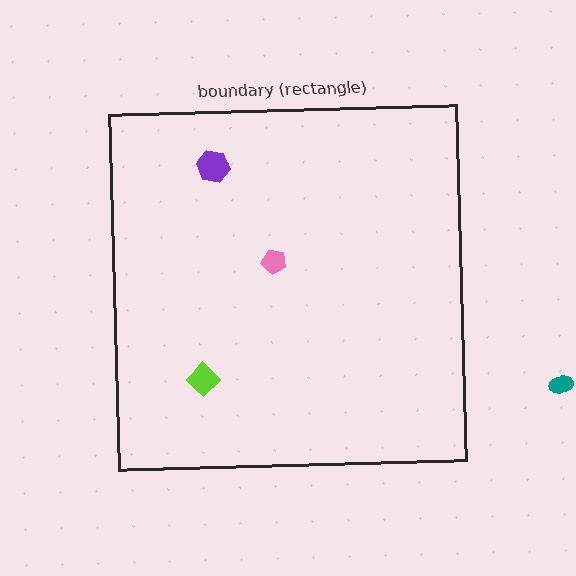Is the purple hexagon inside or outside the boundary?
Inside.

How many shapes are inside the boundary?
3 inside, 1 outside.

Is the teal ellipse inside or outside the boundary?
Outside.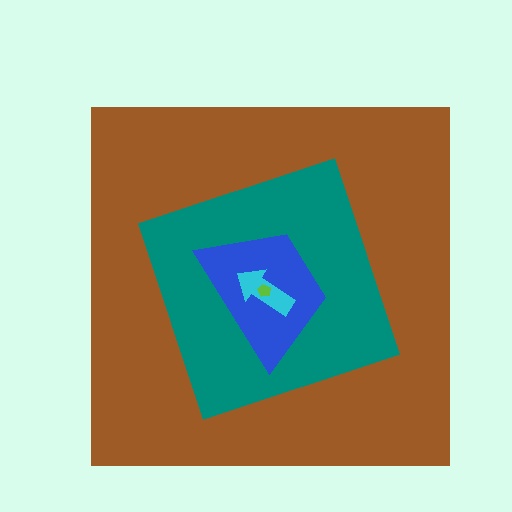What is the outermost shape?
The brown square.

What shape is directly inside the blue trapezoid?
The cyan arrow.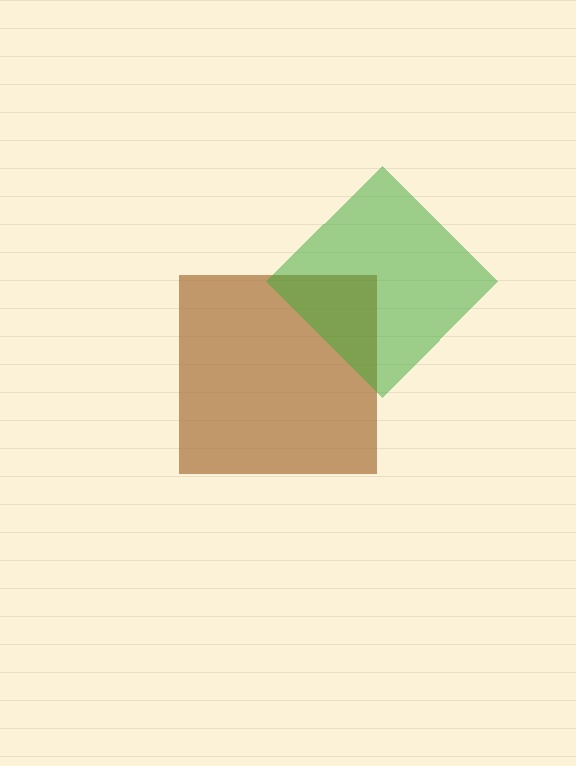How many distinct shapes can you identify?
There are 2 distinct shapes: a brown square, a green diamond.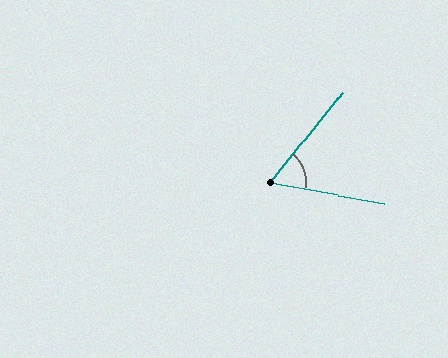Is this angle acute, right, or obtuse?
It is acute.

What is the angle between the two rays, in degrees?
Approximately 61 degrees.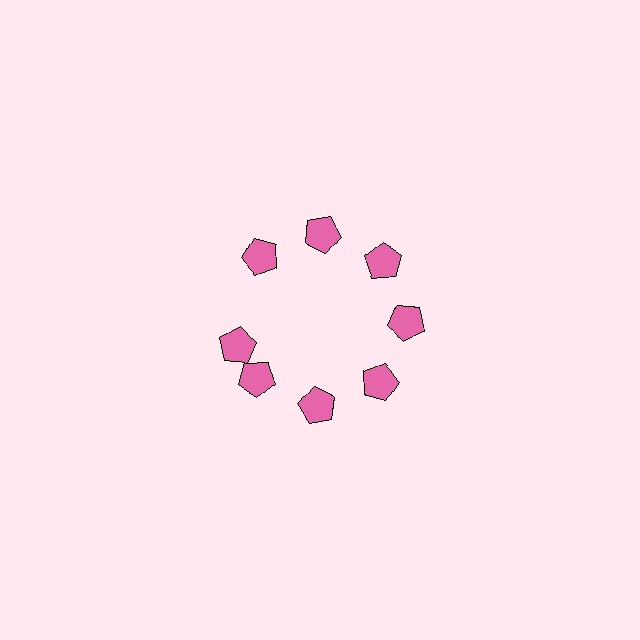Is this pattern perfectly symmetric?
No. The 8 pink pentagons are arranged in a ring, but one element near the 9 o'clock position is rotated out of alignment along the ring, breaking the 8-fold rotational symmetry.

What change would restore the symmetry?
The symmetry would be restored by rotating it back into even spacing with its neighbors so that all 8 pentagons sit at equal angles and equal distance from the center.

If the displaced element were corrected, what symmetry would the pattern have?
It would have 8-fold rotational symmetry — the pattern would map onto itself every 45 degrees.